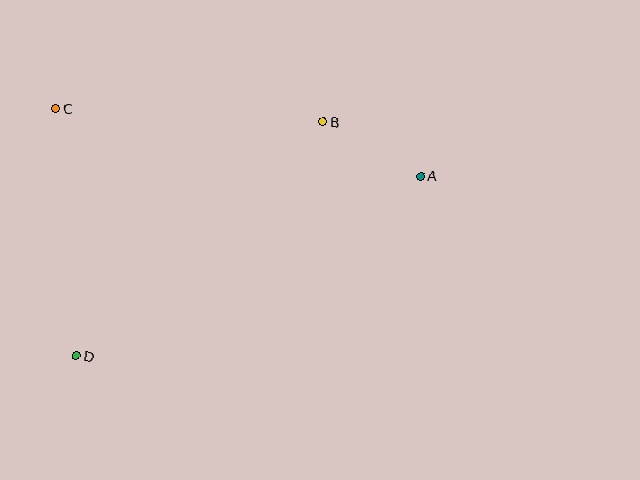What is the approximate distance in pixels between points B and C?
The distance between B and C is approximately 268 pixels.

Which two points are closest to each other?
Points A and B are closest to each other.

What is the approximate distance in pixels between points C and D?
The distance between C and D is approximately 248 pixels.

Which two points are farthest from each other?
Points A and D are farthest from each other.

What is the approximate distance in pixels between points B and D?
The distance between B and D is approximately 340 pixels.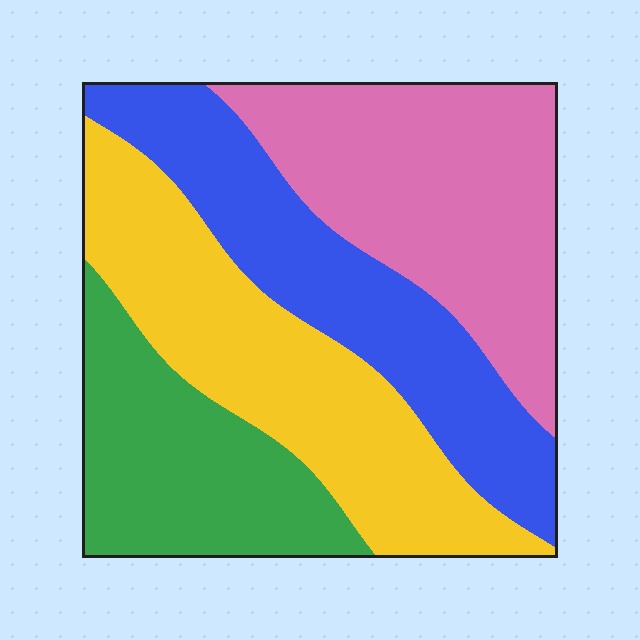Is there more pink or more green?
Pink.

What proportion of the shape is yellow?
Yellow takes up between a quarter and a half of the shape.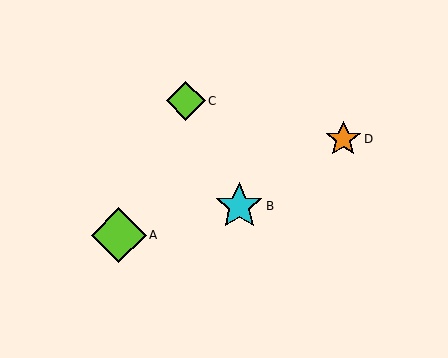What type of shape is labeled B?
Shape B is a cyan star.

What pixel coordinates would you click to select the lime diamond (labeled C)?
Click at (186, 101) to select the lime diamond C.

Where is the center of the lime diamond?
The center of the lime diamond is at (186, 101).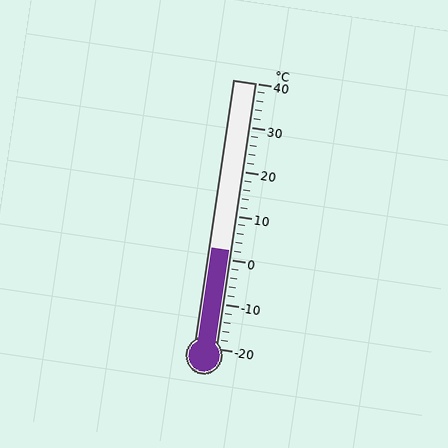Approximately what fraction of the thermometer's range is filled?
The thermometer is filled to approximately 35% of its range.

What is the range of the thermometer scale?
The thermometer scale ranges from -20°C to 40°C.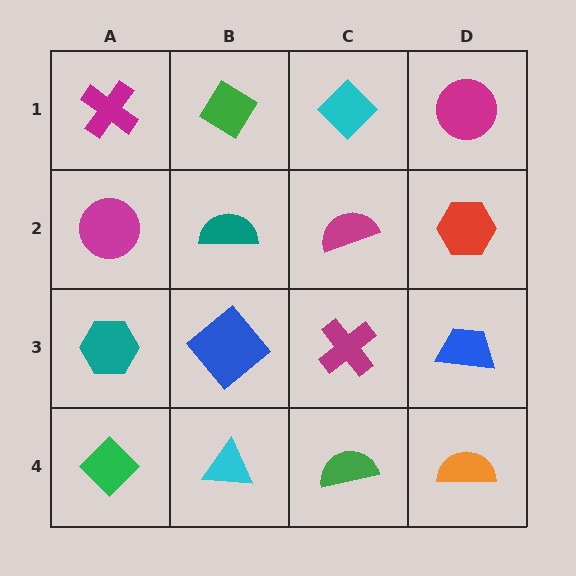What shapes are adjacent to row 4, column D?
A blue trapezoid (row 3, column D), a green semicircle (row 4, column C).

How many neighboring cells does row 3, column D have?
3.